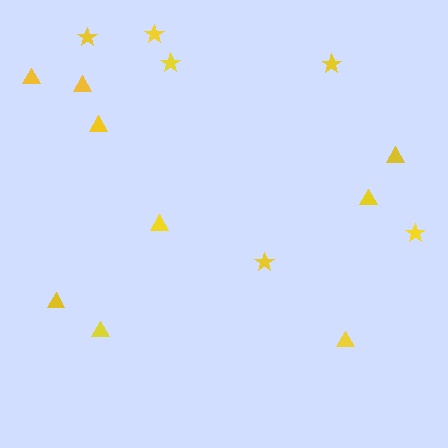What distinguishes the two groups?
There are 2 groups: one group of stars (6) and one group of triangles (9).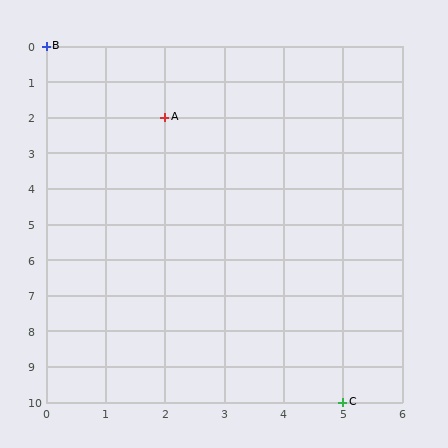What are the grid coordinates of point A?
Point A is at grid coordinates (2, 2).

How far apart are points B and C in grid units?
Points B and C are 5 columns and 10 rows apart (about 11.2 grid units diagonally).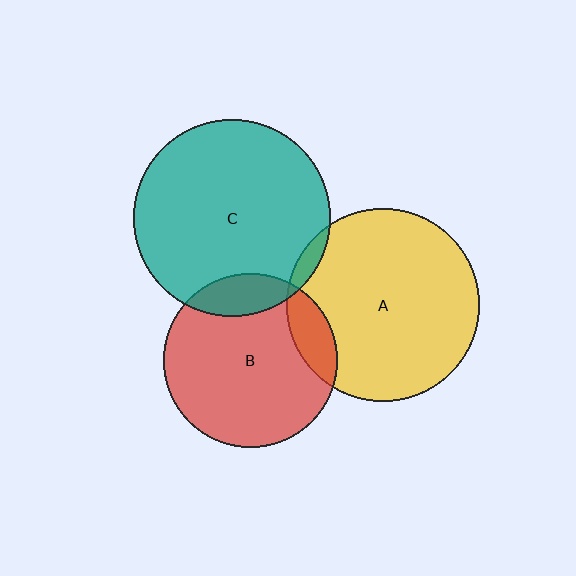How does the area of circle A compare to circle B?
Approximately 1.2 times.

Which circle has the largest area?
Circle C (teal).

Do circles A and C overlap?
Yes.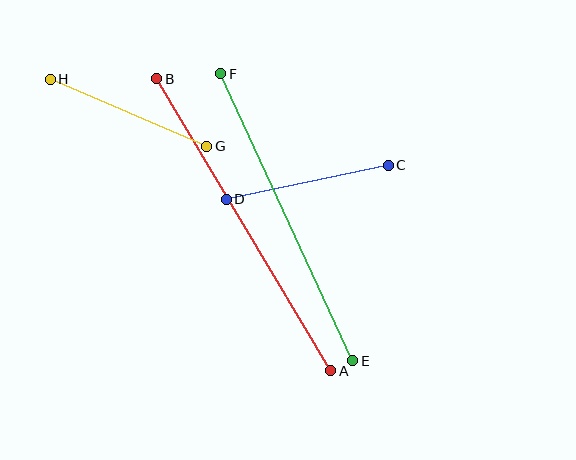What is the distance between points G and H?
The distance is approximately 170 pixels.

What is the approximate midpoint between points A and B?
The midpoint is at approximately (244, 225) pixels.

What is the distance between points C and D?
The distance is approximately 166 pixels.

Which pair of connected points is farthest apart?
Points A and B are farthest apart.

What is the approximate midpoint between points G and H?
The midpoint is at approximately (129, 113) pixels.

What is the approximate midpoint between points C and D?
The midpoint is at approximately (307, 182) pixels.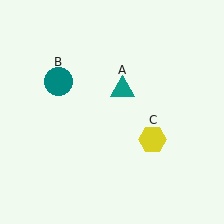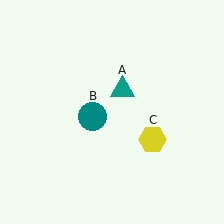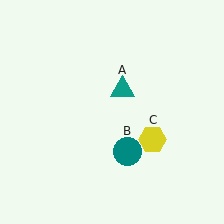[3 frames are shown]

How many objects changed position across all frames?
1 object changed position: teal circle (object B).